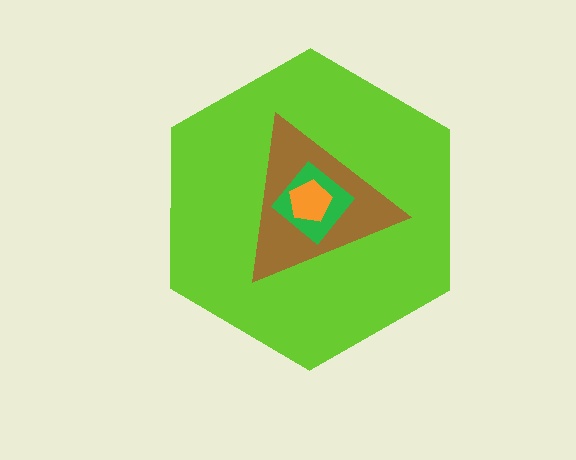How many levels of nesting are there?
4.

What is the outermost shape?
The lime hexagon.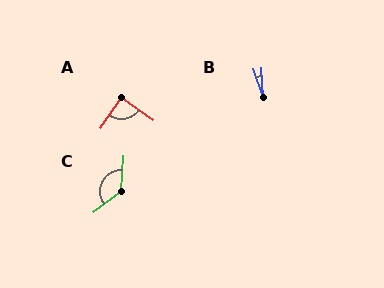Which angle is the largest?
C, at approximately 130 degrees.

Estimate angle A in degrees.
Approximately 88 degrees.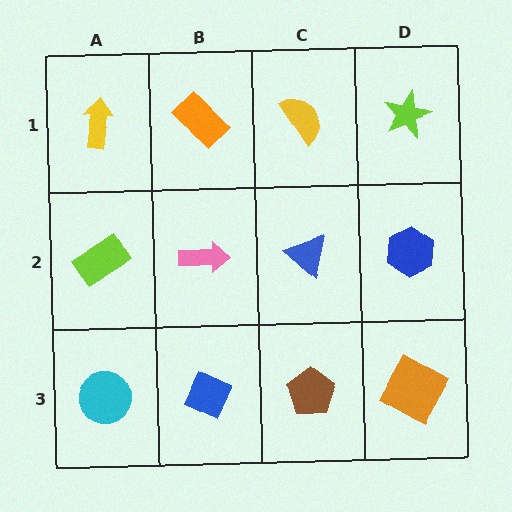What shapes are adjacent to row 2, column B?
An orange rectangle (row 1, column B), a blue diamond (row 3, column B), a lime rectangle (row 2, column A), a blue triangle (row 2, column C).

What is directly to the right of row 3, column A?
A blue diamond.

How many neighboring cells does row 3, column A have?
2.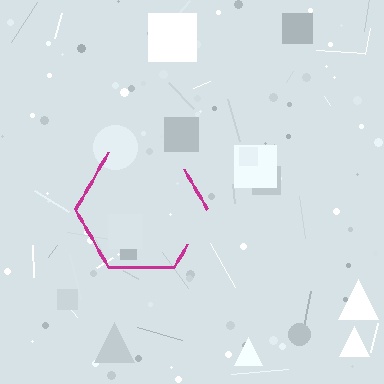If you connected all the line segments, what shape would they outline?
They would outline a hexagon.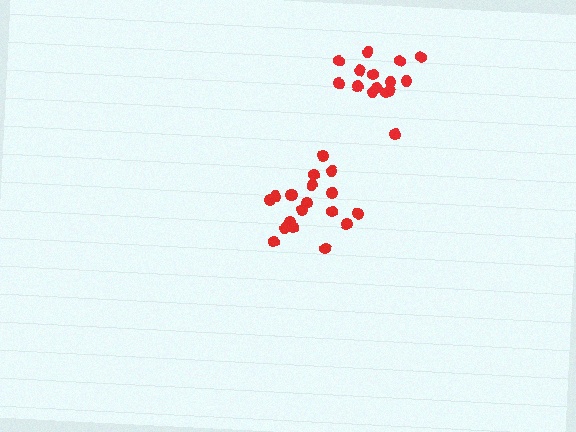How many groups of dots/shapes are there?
There are 2 groups.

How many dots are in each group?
Group 1: 19 dots, Group 2: 15 dots (34 total).